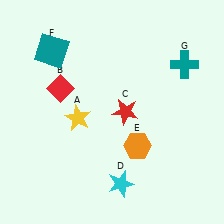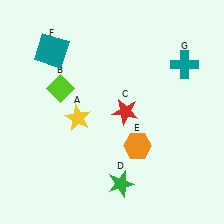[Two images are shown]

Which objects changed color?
B changed from red to lime. D changed from cyan to green.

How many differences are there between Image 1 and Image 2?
There are 2 differences between the two images.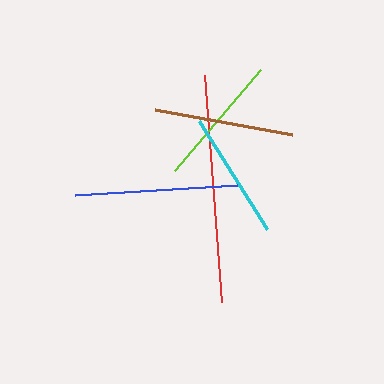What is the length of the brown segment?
The brown segment is approximately 140 pixels long.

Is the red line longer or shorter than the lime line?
The red line is longer than the lime line.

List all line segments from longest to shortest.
From longest to shortest: red, blue, brown, lime, cyan.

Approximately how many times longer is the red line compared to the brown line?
The red line is approximately 1.6 times the length of the brown line.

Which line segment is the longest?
The red line is the longest at approximately 228 pixels.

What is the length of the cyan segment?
The cyan segment is approximately 128 pixels long.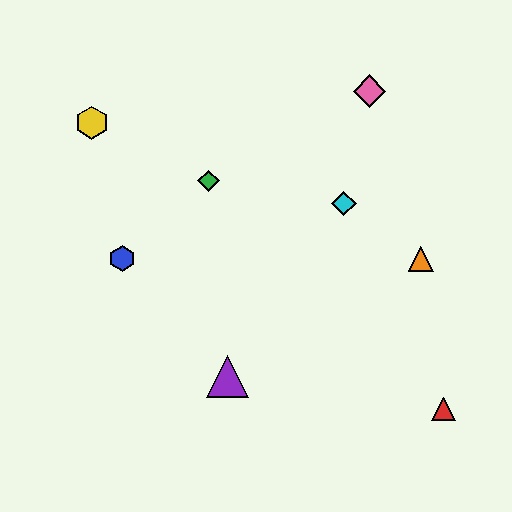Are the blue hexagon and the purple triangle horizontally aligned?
No, the blue hexagon is at y≈259 and the purple triangle is at y≈377.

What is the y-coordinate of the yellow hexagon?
The yellow hexagon is at y≈123.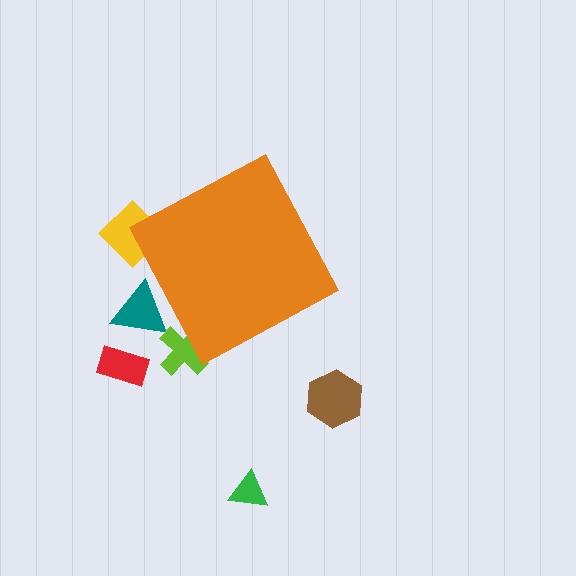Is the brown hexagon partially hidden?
No, the brown hexagon is fully visible.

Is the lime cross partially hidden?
Yes, the lime cross is partially hidden behind the orange diamond.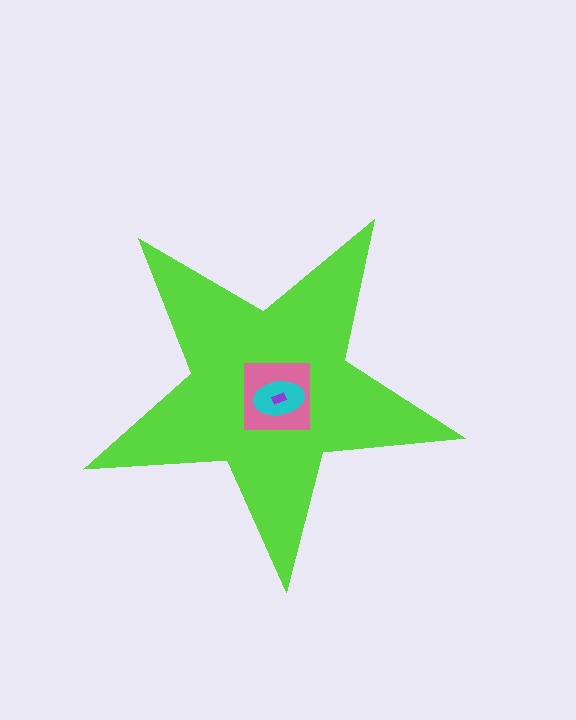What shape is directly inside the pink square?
The cyan ellipse.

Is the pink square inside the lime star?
Yes.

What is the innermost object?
The purple rectangle.